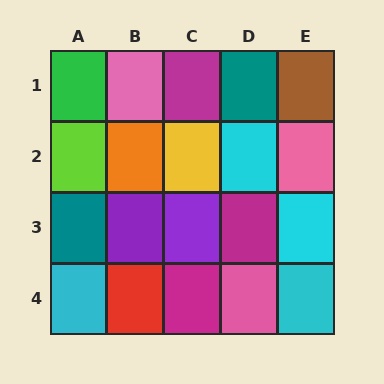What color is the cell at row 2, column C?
Yellow.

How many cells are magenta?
3 cells are magenta.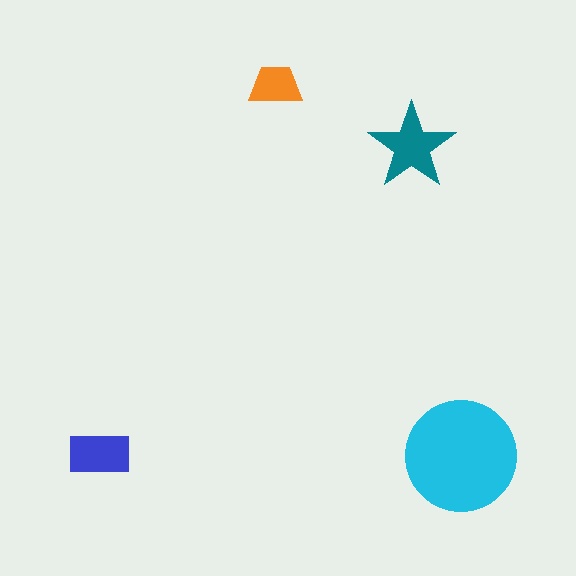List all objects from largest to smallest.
The cyan circle, the teal star, the blue rectangle, the orange trapezoid.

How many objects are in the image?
There are 4 objects in the image.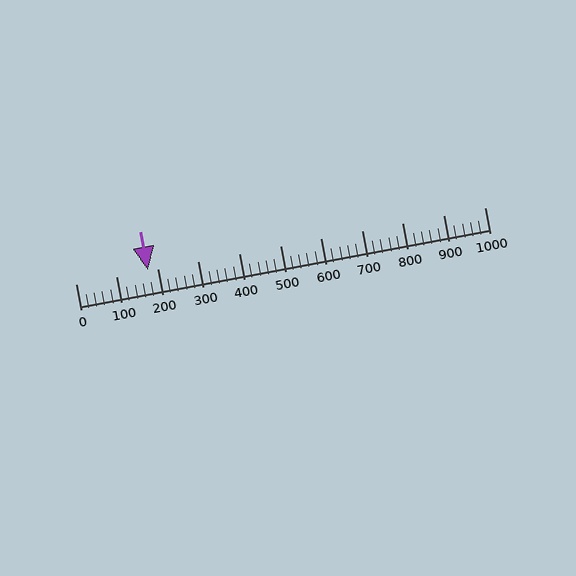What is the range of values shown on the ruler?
The ruler shows values from 0 to 1000.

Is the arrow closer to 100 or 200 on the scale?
The arrow is closer to 200.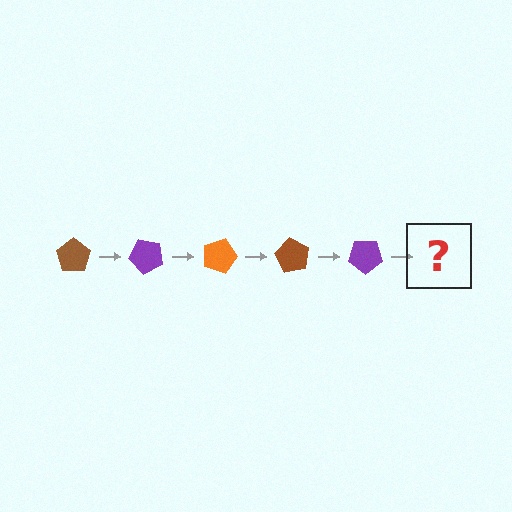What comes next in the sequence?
The next element should be an orange pentagon, rotated 225 degrees from the start.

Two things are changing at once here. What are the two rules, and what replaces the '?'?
The two rules are that it rotates 45 degrees each step and the color cycles through brown, purple, and orange. The '?' should be an orange pentagon, rotated 225 degrees from the start.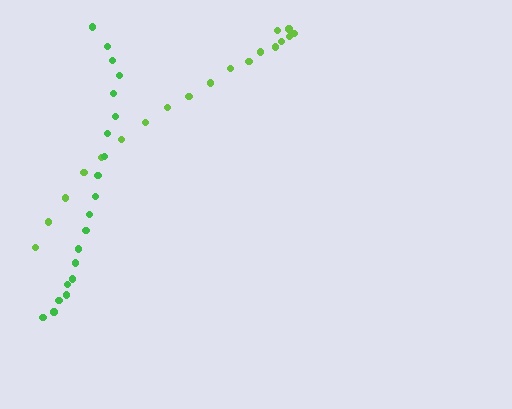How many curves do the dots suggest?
There are 2 distinct paths.